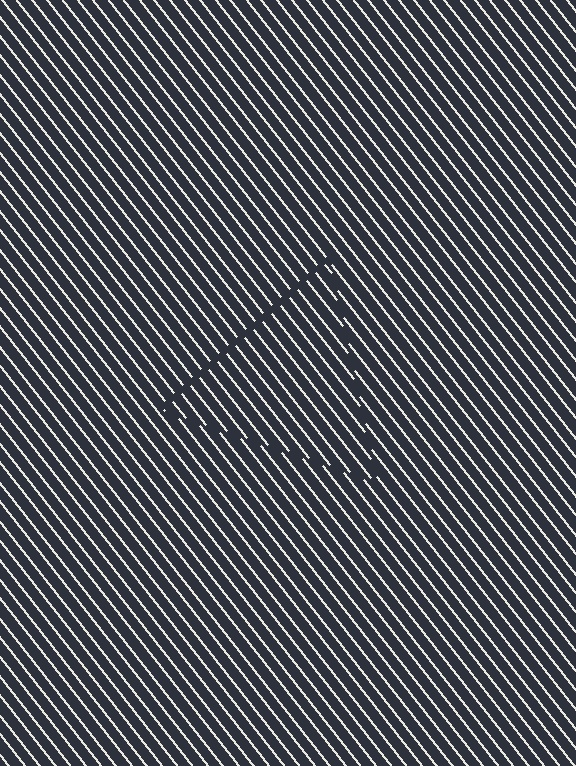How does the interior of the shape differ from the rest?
The interior of the shape contains the same grating, shifted by half a period — the contour is defined by the phase discontinuity where line-ends from the inner and outer gratings abut.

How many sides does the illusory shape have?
3 sides — the line-ends trace a triangle.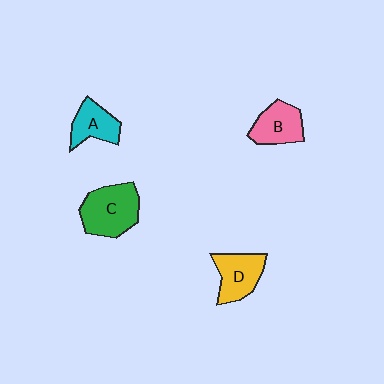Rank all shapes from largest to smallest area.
From largest to smallest: C (green), D (yellow), B (pink), A (cyan).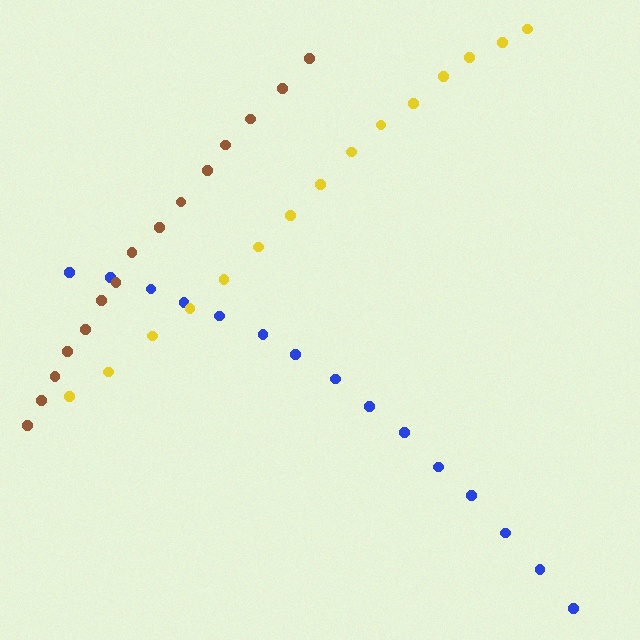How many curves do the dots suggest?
There are 3 distinct paths.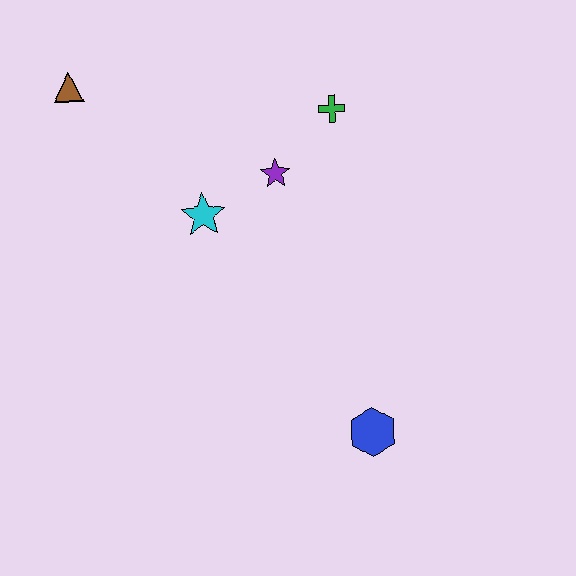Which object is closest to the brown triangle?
The cyan star is closest to the brown triangle.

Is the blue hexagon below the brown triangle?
Yes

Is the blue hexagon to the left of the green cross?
No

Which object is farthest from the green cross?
The blue hexagon is farthest from the green cross.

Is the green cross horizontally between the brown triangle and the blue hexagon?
Yes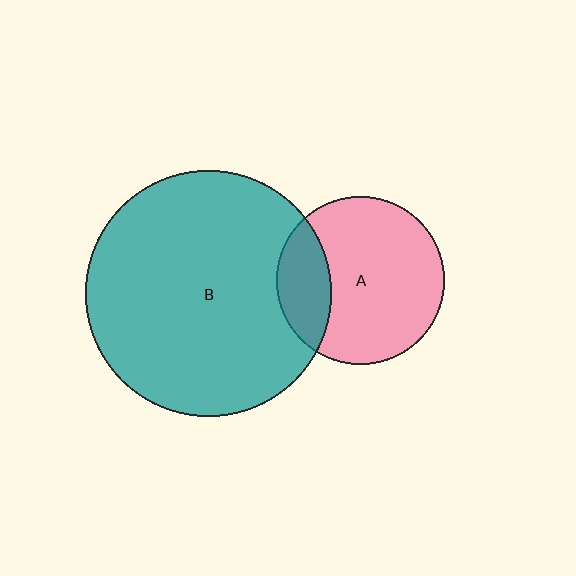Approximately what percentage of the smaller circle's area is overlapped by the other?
Approximately 25%.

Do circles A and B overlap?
Yes.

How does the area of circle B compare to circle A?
Approximately 2.1 times.